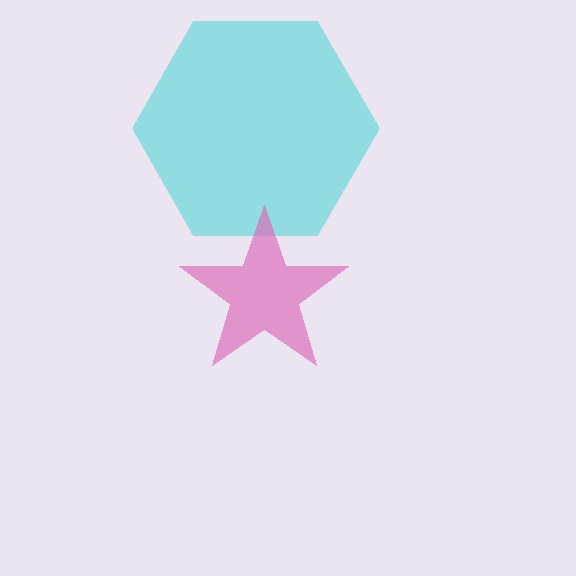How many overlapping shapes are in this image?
There are 2 overlapping shapes in the image.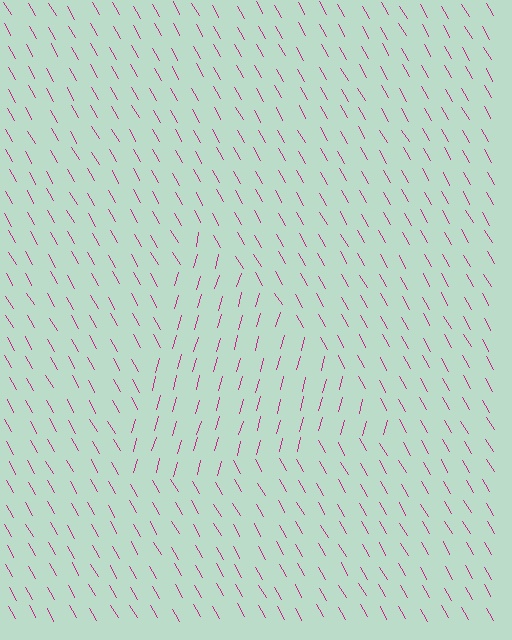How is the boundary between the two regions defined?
The boundary is defined purely by a change in line orientation (approximately 45 degrees difference). All lines are the same color and thickness.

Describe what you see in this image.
The image is filled with small magenta line segments. A triangle region in the image has lines oriented differently from the surrounding lines, creating a visible texture boundary.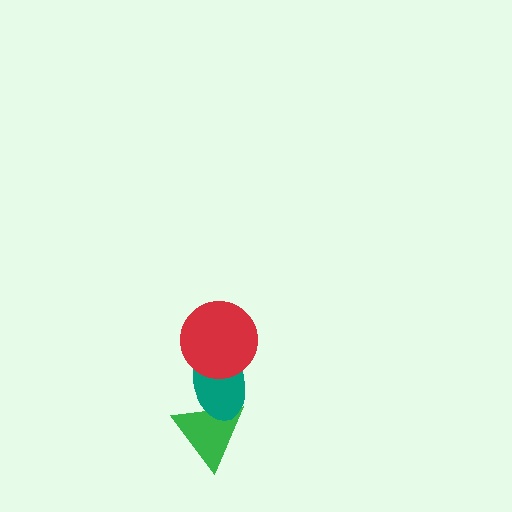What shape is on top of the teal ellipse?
The red circle is on top of the teal ellipse.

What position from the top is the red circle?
The red circle is 1st from the top.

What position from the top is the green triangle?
The green triangle is 3rd from the top.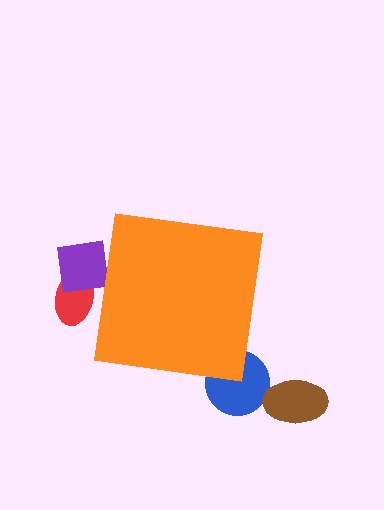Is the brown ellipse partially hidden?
No, the brown ellipse is fully visible.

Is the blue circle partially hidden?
Yes, the blue circle is partially hidden behind the orange square.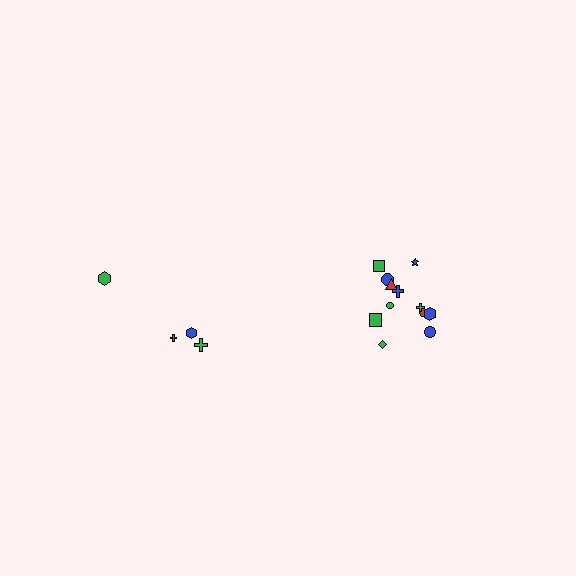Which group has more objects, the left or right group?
The right group.